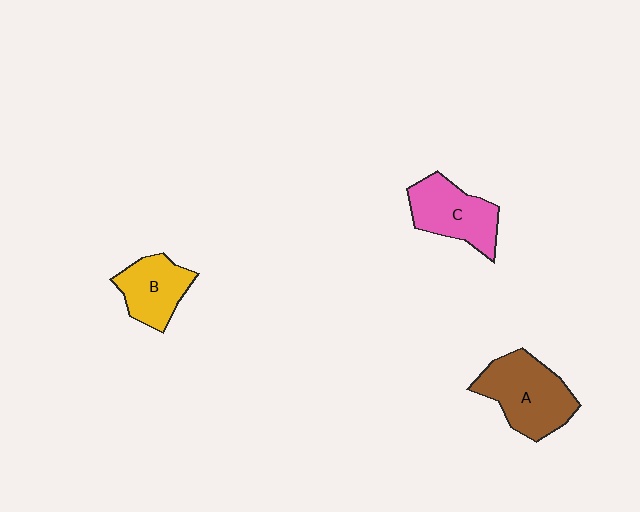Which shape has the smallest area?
Shape B (yellow).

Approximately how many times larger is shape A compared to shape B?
Approximately 1.5 times.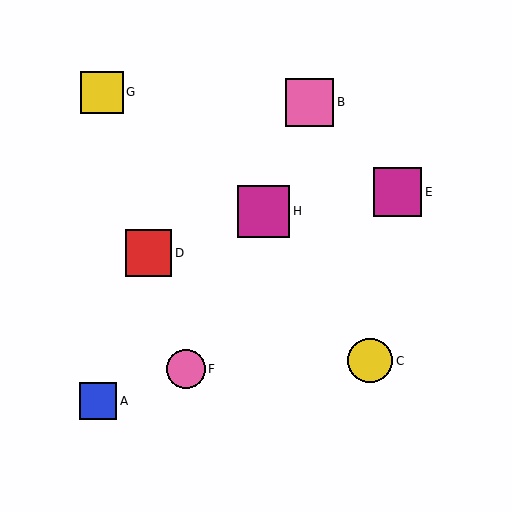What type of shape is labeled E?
Shape E is a magenta square.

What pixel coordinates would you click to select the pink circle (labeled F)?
Click at (186, 369) to select the pink circle F.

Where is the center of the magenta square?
The center of the magenta square is at (264, 211).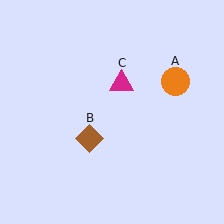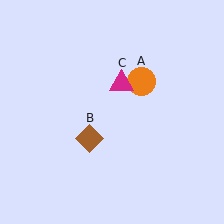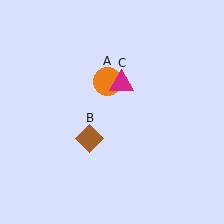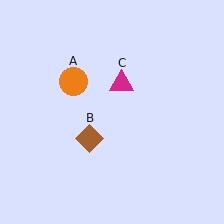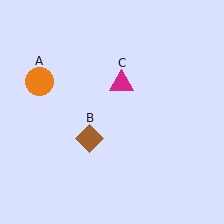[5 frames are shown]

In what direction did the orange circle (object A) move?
The orange circle (object A) moved left.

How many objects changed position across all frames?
1 object changed position: orange circle (object A).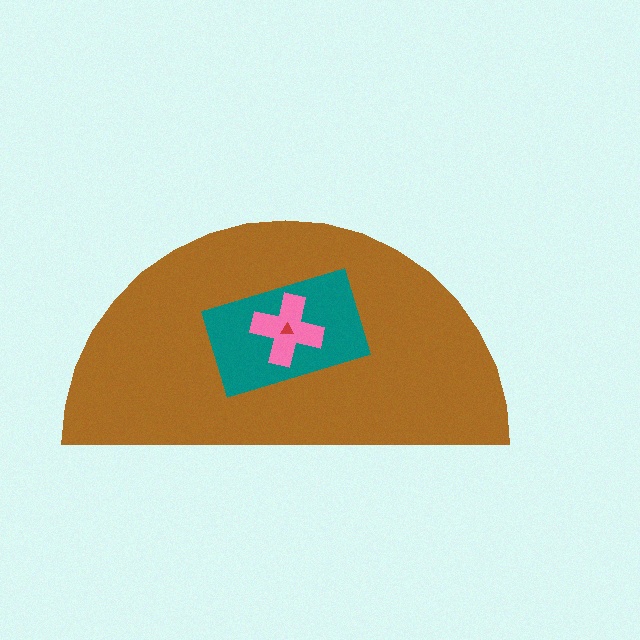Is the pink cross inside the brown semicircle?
Yes.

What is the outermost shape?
The brown semicircle.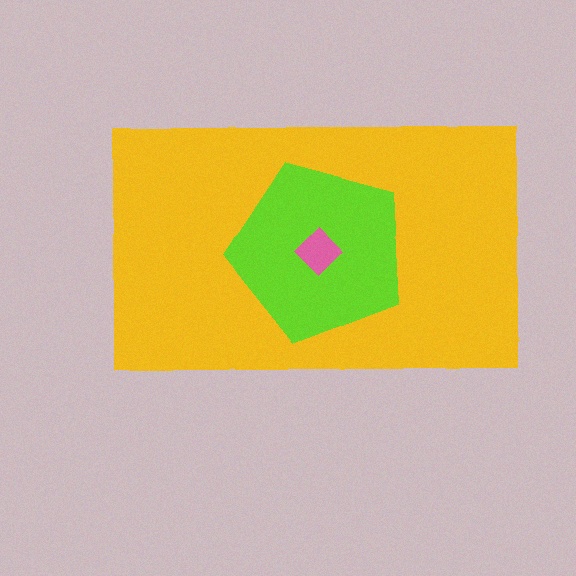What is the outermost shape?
The yellow rectangle.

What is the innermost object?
The pink diamond.